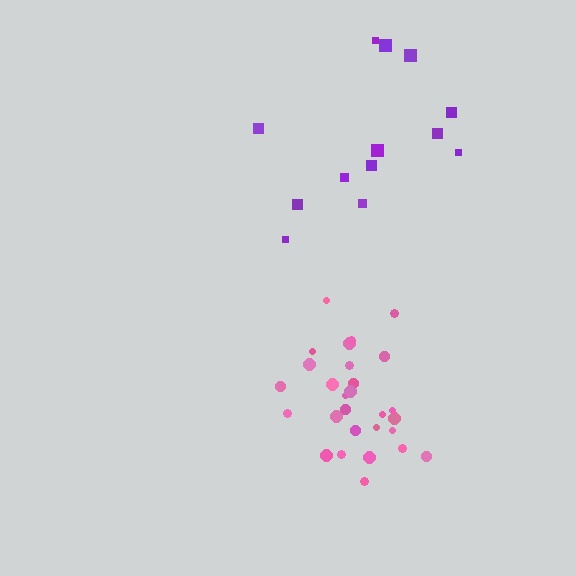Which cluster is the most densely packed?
Pink.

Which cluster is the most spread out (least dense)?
Purple.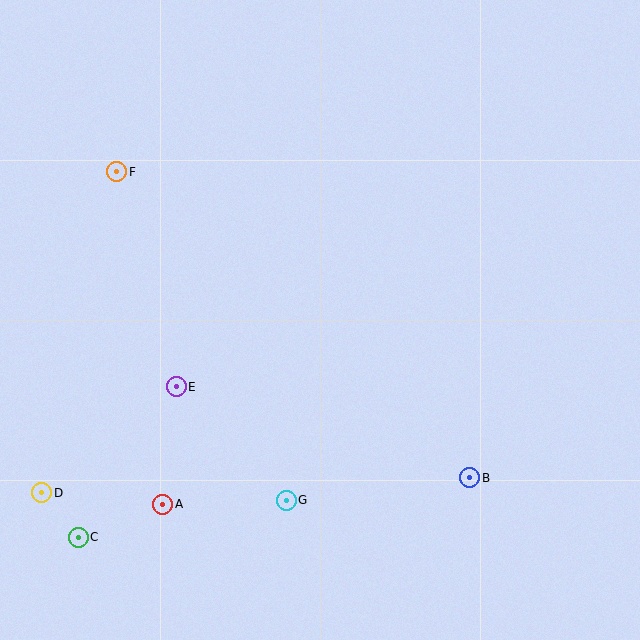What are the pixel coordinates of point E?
Point E is at (176, 387).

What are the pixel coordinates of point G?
Point G is at (286, 500).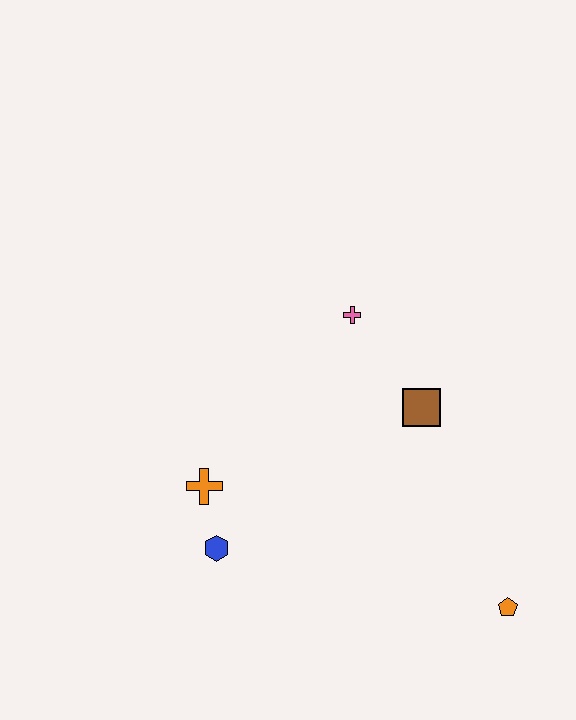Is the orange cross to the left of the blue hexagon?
Yes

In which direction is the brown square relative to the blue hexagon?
The brown square is to the right of the blue hexagon.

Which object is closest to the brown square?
The pink cross is closest to the brown square.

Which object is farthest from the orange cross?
The orange pentagon is farthest from the orange cross.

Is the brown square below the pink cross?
Yes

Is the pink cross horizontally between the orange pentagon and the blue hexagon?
Yes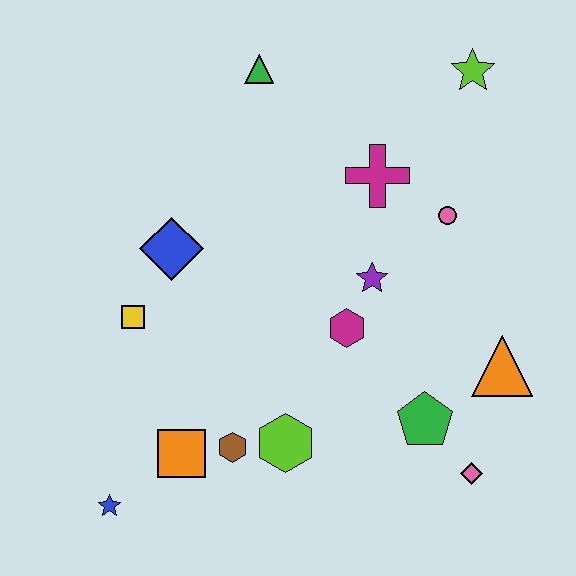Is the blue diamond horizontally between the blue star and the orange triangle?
Yes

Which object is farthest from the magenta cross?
The blue star is farthest from the magenta cross.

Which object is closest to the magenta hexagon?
The purple star is closest to the magenta hexagon.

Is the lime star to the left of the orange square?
No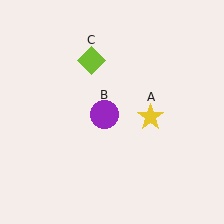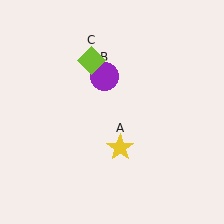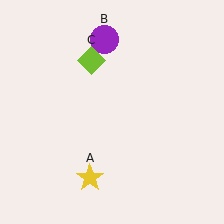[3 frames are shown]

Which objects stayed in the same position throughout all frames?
Lime diamond (object C) remained stationary.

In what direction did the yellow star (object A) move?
The yellow star (object A) moved down and to the left.